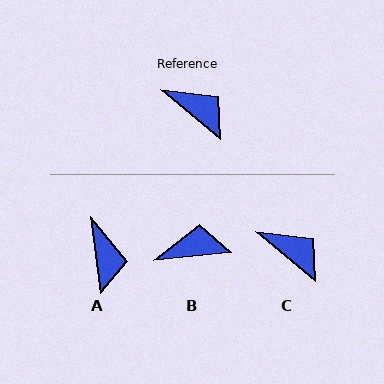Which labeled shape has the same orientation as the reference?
C.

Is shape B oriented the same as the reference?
No, it is off by about 45 degrees.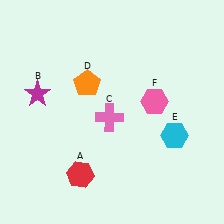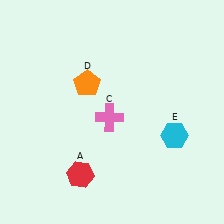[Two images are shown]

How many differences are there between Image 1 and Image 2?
There are 2 differences between the two images.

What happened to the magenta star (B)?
The magenta star (B) was removed in Image 2. It was in the top-left area of Image 1.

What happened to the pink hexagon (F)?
The pink hexagon (F) was removed in Image 2. It was in the top-right area of Image 1.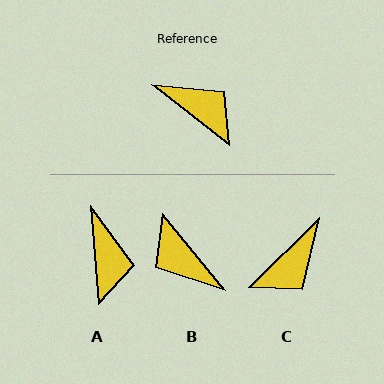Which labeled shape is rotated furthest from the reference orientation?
B, about 167 degrees away.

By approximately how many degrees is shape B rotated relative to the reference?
Approximately 167 degrees counter-clockwise.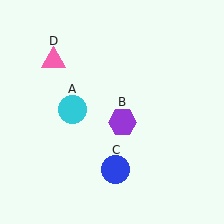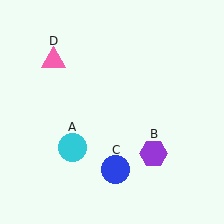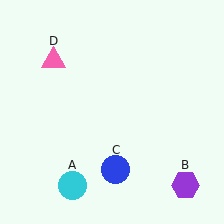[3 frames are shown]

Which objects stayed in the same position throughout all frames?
Blue circle (object C) and pink triangle (object D) remained stationary.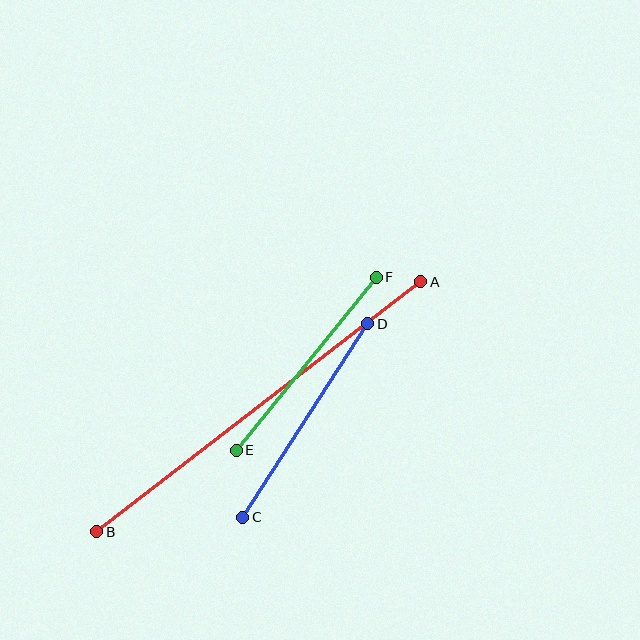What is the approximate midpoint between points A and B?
The midpoint is at approximately (259, 407) pixels.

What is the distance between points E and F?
The distance is approximately 223 pixels.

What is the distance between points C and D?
The distance is approximately 230 pixels.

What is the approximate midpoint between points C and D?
The midpoint is at approximately (305, 420) pixels.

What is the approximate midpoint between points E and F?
The midpoint is at approximately (306, 364) pixels.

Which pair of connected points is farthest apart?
Points A and B are farthest apart.